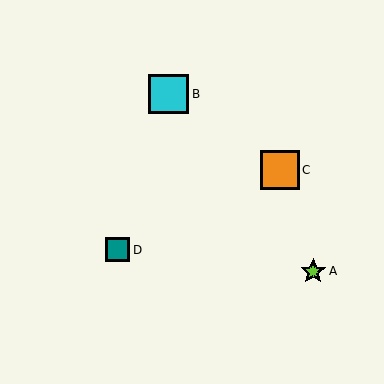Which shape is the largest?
The cyan square (labeled B) is the largest.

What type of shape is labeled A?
Shape A is a lime star.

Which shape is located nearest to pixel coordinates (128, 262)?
The teal square (labeled D) at (118, 250) is nearest to that location.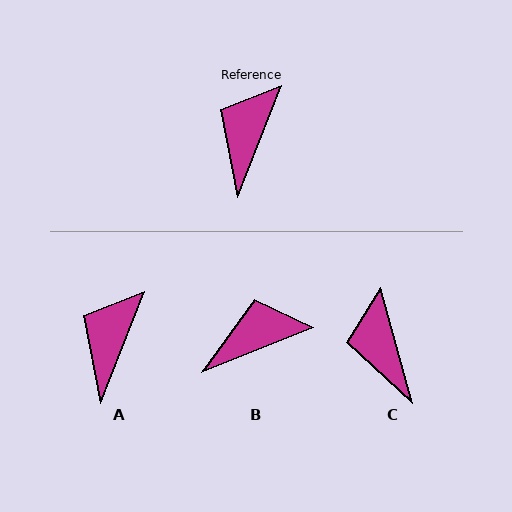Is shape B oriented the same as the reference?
No, it is off by about 47 degrees.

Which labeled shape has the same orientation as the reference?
A.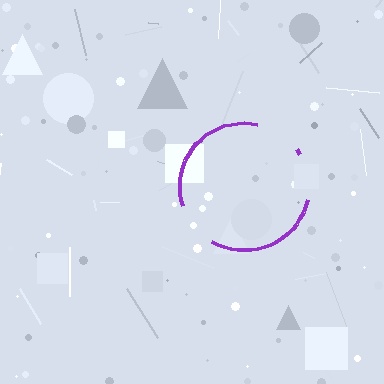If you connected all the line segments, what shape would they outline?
They would outline a circle.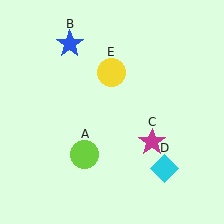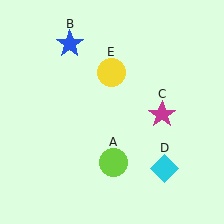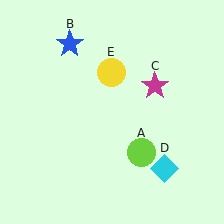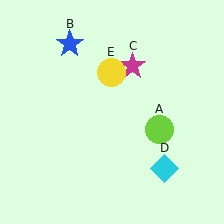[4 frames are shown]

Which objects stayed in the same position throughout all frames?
Blue star (object B) and cyan diamond (object D) and yellow circle (object E) remained stationary.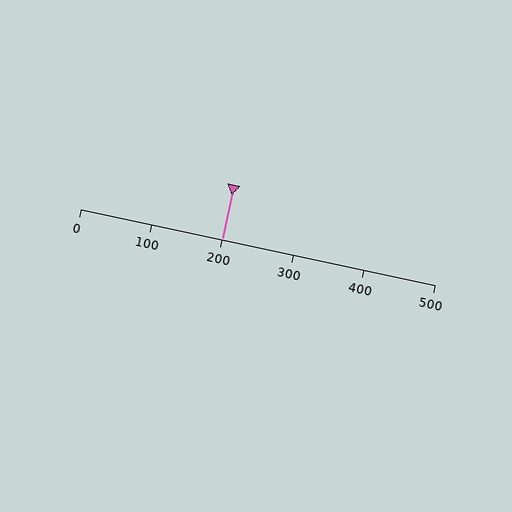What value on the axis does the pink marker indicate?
The marker indicates approximately 200.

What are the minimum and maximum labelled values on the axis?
The axis runs from 0 to 500.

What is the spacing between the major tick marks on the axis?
The major ticks are spaced 100 apart.